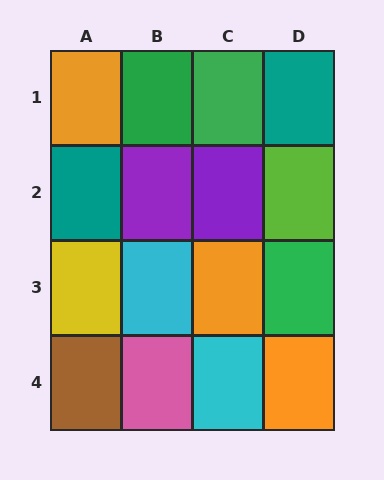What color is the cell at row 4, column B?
Pink.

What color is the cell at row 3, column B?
Cyan.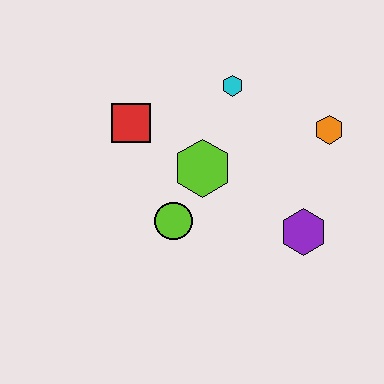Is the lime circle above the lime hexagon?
No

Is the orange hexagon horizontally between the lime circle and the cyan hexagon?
No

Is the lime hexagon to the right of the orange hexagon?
No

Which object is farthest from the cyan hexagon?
The purple hexagon is farthest from the cyan hexagon.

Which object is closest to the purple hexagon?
The orange hexagon is closest to the purple hexagon.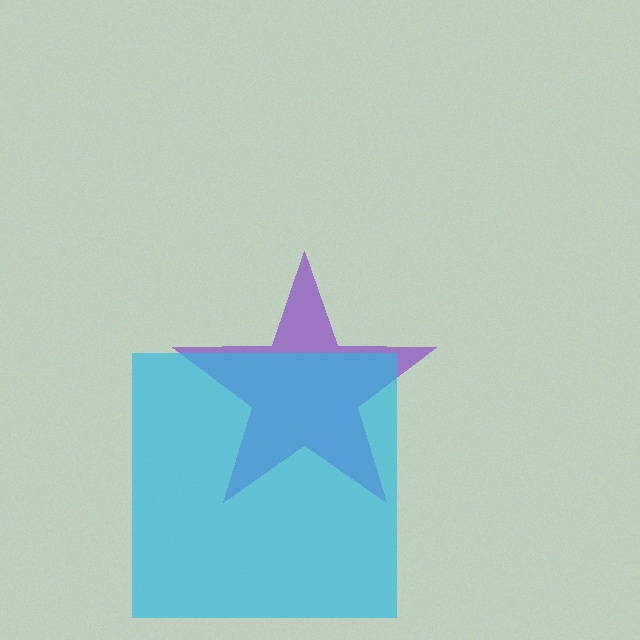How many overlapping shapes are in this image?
There are 2 overlapping shapes in the image.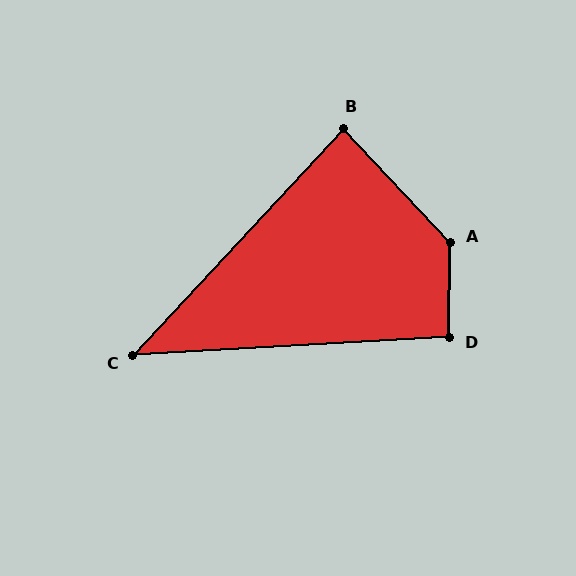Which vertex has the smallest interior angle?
C, at approximately 44 degrees.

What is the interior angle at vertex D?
Approximately 94 degrees (approximately right).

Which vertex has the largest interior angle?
A, at approximately 136 degrees.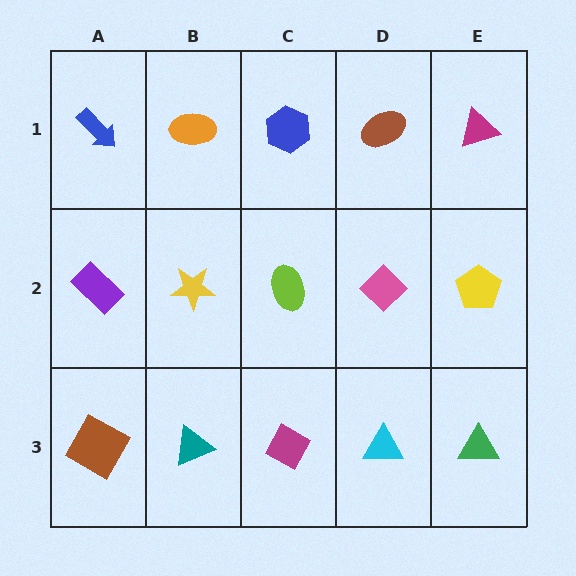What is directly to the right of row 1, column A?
An orange ellipse.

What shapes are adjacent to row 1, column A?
A purple rectangle (row 2, column A), an orange ellipse (row 1, column B).